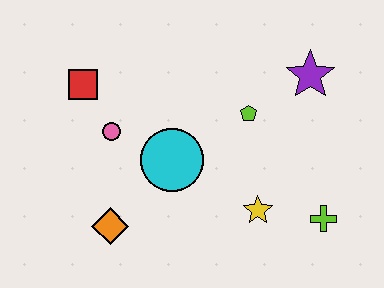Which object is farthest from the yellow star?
The red square is farthest from the yellow star.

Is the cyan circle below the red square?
Yes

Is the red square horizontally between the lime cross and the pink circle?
No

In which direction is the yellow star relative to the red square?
The yellow star is to the right of the red square.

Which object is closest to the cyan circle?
The pink circle is closest to the cyan circle.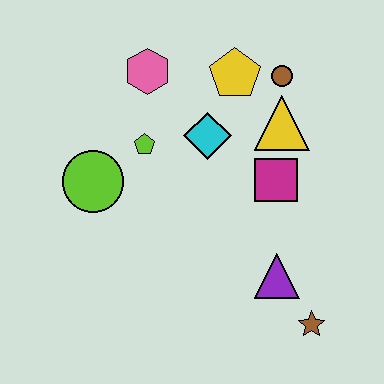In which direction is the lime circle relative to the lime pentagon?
The lime circle is to the left of the lime pentagon.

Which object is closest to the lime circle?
The lime pentagon is closest to the lime circle.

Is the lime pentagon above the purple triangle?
Yes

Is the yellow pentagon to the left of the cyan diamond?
No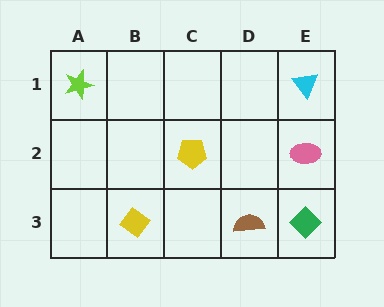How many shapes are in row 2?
2 shapes.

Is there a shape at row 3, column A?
No, that cell is empty.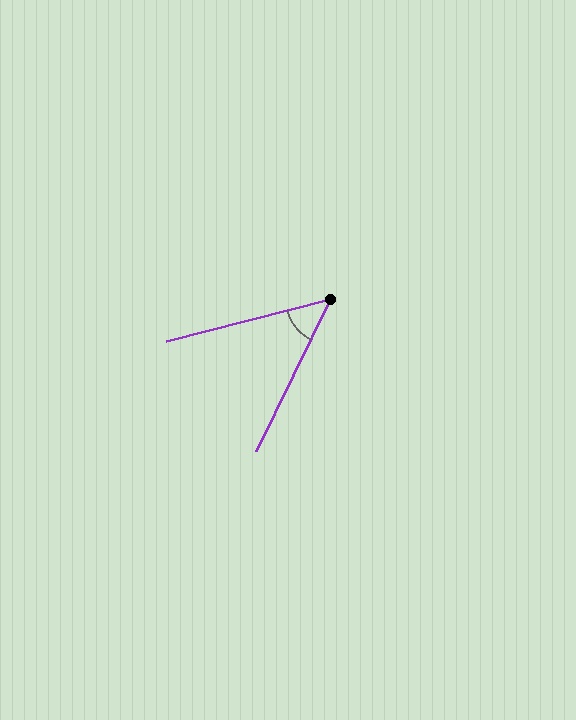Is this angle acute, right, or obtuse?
It is acute.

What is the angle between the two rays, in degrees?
Approximately 50 degrees.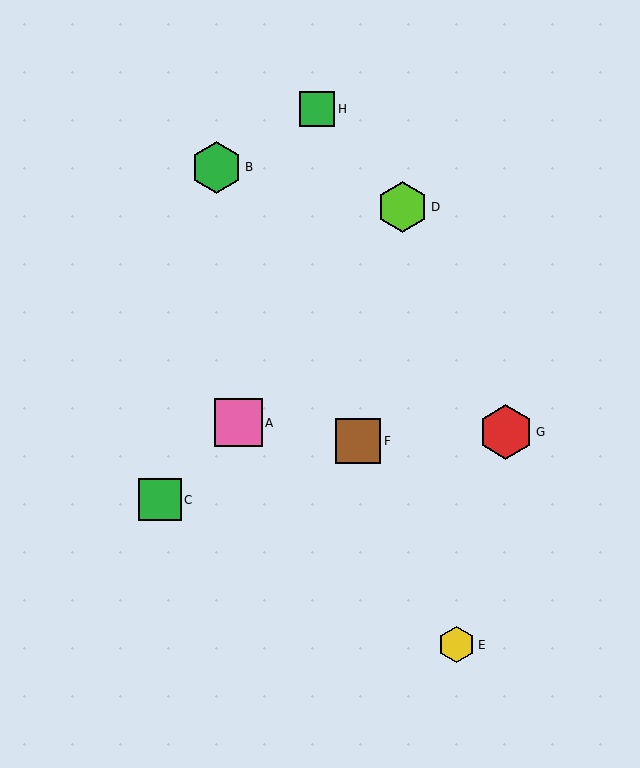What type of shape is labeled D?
Shape D is a lime hexagon.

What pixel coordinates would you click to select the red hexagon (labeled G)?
Click at (506, 432) to select the red hexagon G.